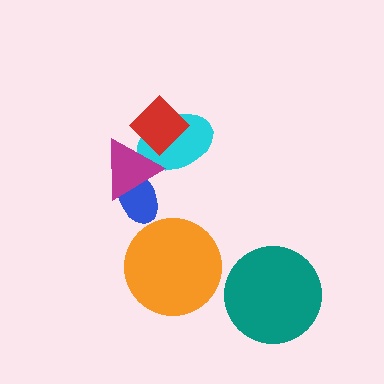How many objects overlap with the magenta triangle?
3 objects overlap with the magenta triangle.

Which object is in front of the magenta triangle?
The red diamond is in front of the magenta triangle.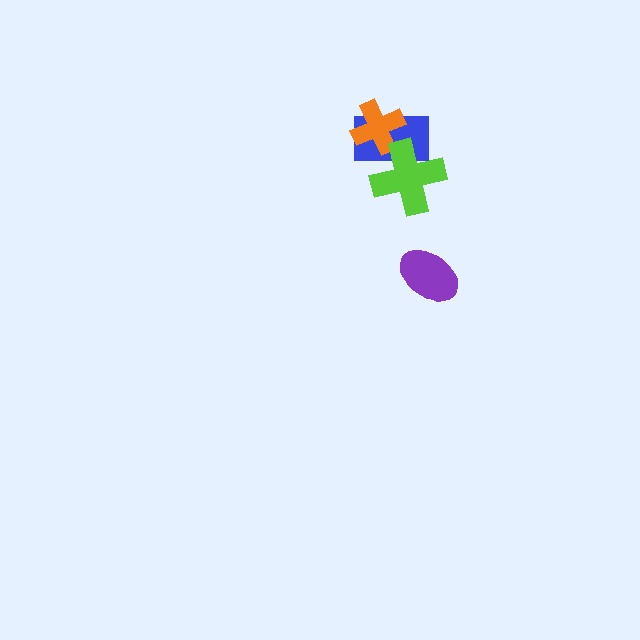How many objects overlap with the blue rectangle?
2 objects overlap with the blue rectangle.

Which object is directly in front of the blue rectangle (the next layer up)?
The orange cross is directly in front of the blue rectangle.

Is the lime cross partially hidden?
No, no other shape covers it.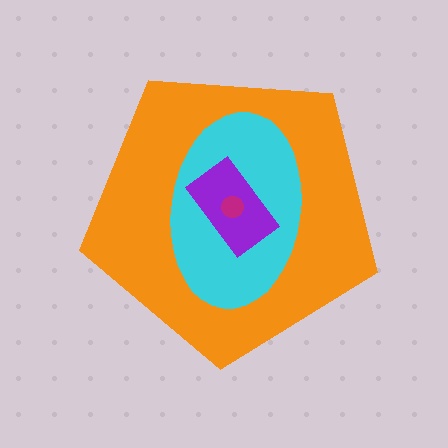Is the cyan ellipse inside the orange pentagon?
Yes.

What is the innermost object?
The magenta circle.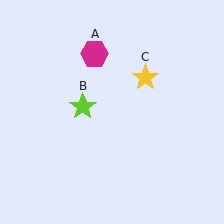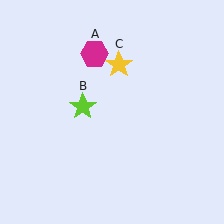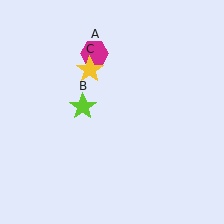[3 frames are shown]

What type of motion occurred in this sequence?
The yellow star (object C) rotated counterclockwise around the center of the scene.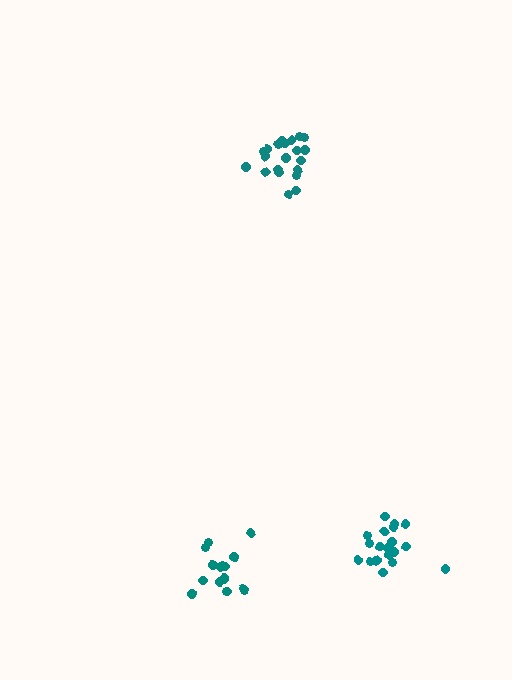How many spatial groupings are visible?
There are 3 spatial groupings.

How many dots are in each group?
Group 1: 17 dots, Group 2: 20 dots, Group 3: 21 dots (58 total).